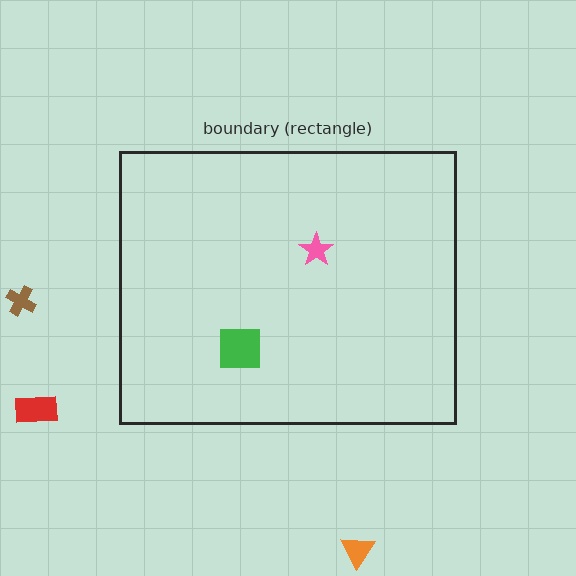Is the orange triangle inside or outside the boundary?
Outside.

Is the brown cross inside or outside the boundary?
Outside.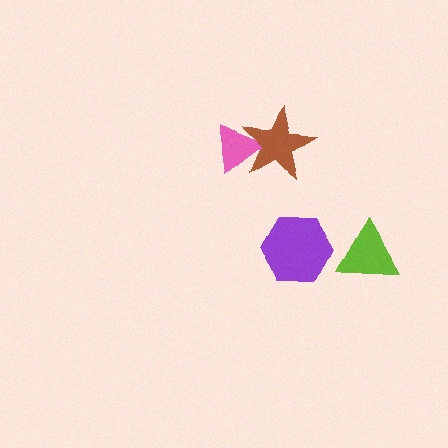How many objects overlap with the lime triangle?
0 objects overlap with the lime triangle.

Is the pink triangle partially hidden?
Yes, it is partially covered by another shape.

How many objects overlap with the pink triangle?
1 object overlaps with the pink triangle.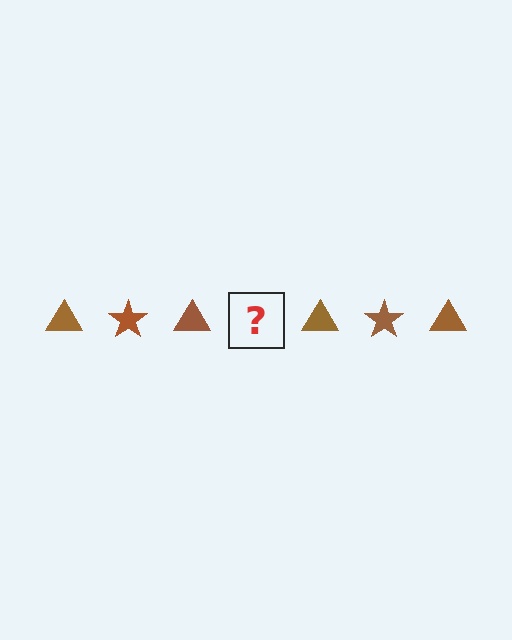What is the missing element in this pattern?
The missing element is a brown star.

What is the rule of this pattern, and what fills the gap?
The rule is that the pattern cycles through triangle, star shapes in brown. The gap should be filled with a brown star.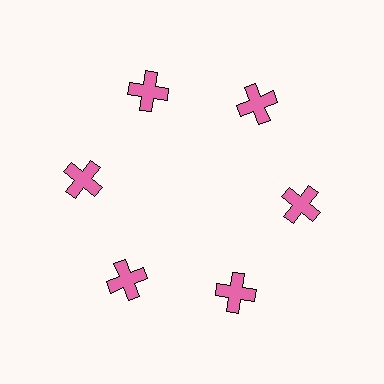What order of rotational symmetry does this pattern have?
This pattern has 6-fold rotational symmetry.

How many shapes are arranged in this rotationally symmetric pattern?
There are 6 shapes, arranged in 6 groups of 1.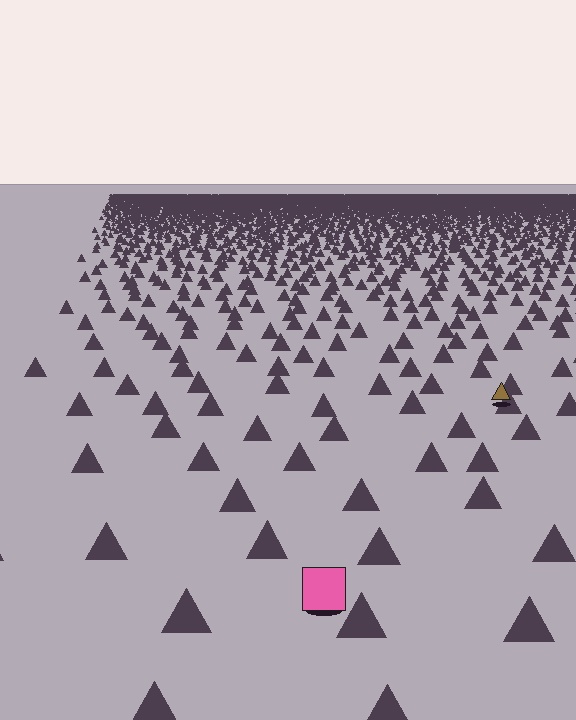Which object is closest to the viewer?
The pink square is closest. The texture marks near it are larger and more spread out.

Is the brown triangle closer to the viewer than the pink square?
No. The pink square is closer — you can tell from the texture gradient: the ground texture is coarser near it.